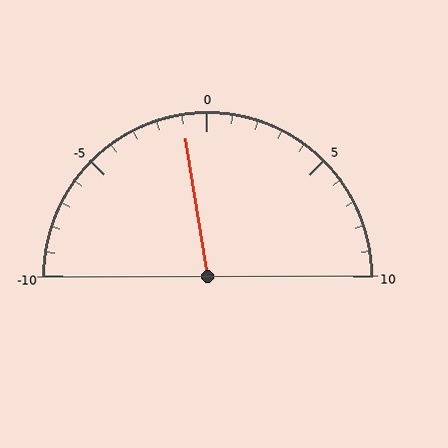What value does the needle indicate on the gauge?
The needle indicates approximately -1.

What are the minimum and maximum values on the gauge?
The gauge ranges from -10 to 10.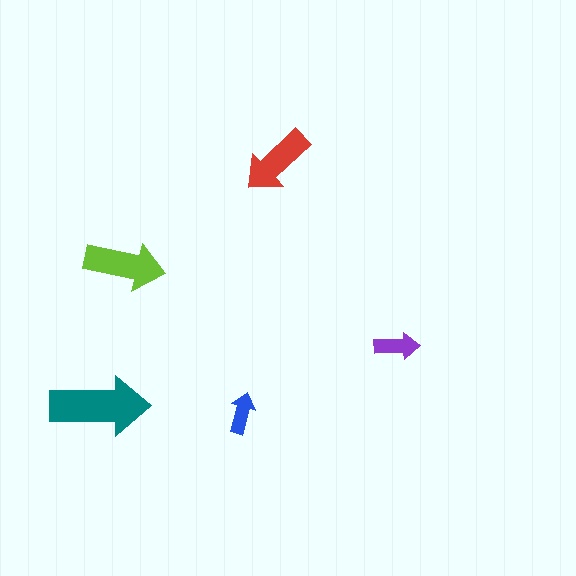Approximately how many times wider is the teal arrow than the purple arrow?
About 2 times wider.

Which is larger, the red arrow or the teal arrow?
The teal one.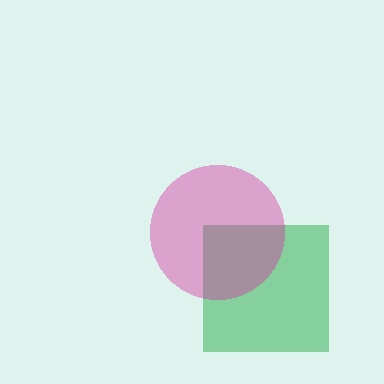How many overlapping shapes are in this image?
There are 2 overlapping shapes in the image.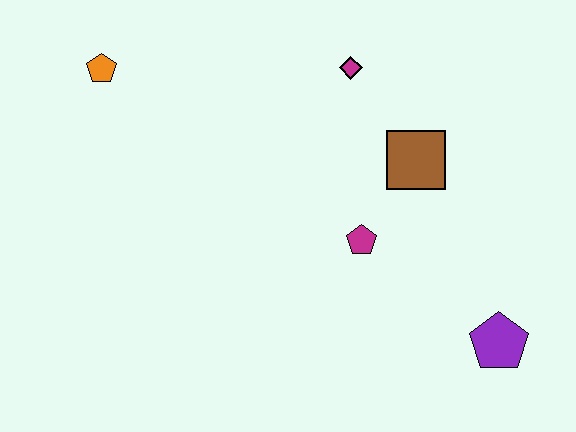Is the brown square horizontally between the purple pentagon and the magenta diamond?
Yes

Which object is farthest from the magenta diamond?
The purple pentagon is farthest from the magenta diamond.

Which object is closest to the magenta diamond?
The brown square is closest to the magenta diamond.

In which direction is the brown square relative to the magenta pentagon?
The brown square is above the magenta pentagon.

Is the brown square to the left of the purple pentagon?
Yes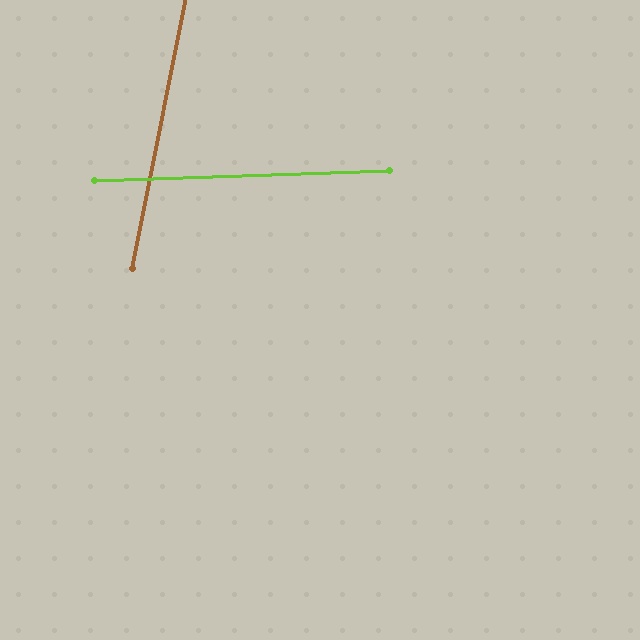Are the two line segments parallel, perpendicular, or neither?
Neither parallel nor perpendicular — they differ by about 77°.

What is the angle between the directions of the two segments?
Approximately 77 degrees.